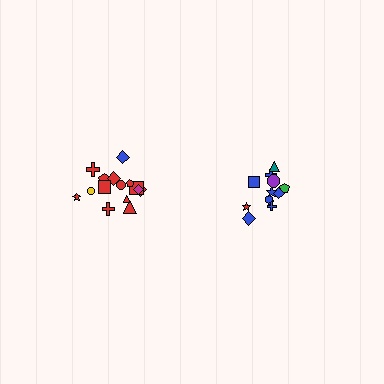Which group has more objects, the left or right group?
The left group.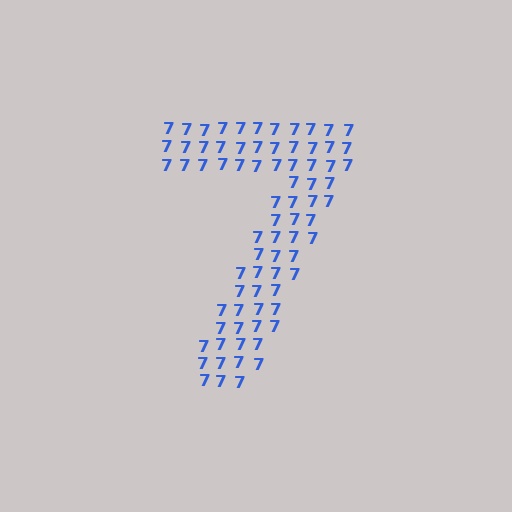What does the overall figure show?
The overall figure shows the digit 7.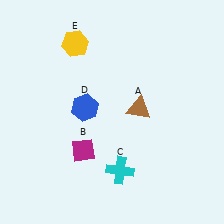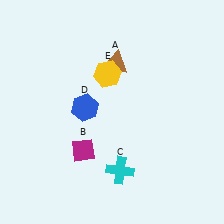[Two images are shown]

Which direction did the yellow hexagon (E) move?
The yellow hexagon (E) moved right.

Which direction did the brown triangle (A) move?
The brown triangle (A) moved up.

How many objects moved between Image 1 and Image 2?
2 objects moved between the two images.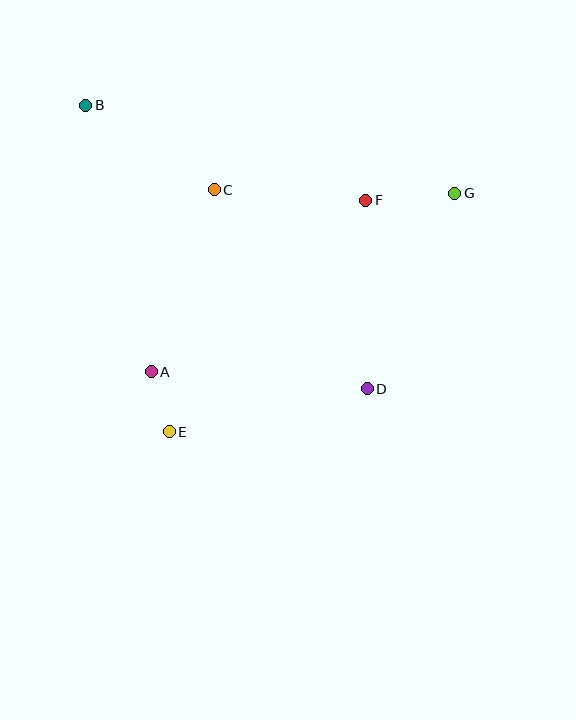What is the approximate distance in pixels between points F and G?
The distance between F and G is approximately 89 pixels.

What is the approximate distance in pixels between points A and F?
The distance between A and F is approximately 275 pixels.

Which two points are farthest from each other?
Points B and D are farthest from each other.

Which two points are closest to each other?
Points A and E are closest to each other.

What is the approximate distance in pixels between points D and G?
The distance between D and G is approximately 214 pixels.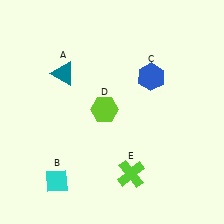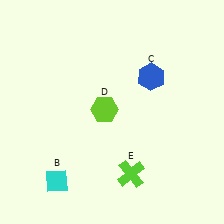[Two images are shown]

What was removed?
The teal triangle (A) was removed in Image 2.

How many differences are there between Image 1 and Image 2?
There is 1 difference between the two images.